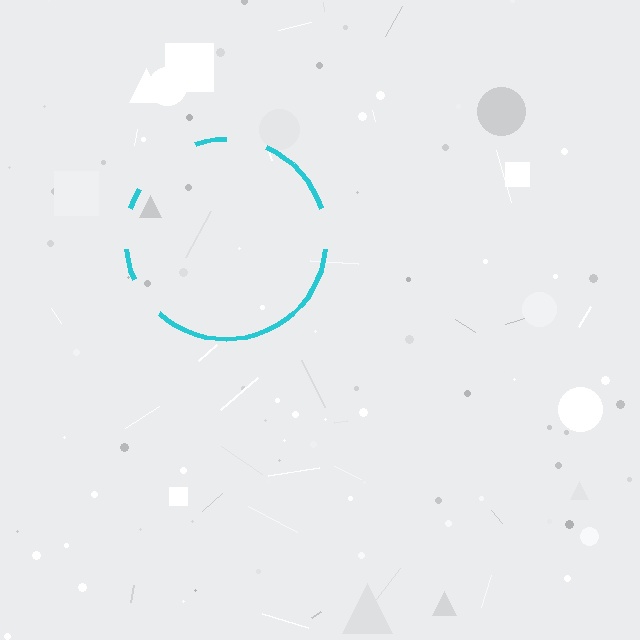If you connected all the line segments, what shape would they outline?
They would outline a circle.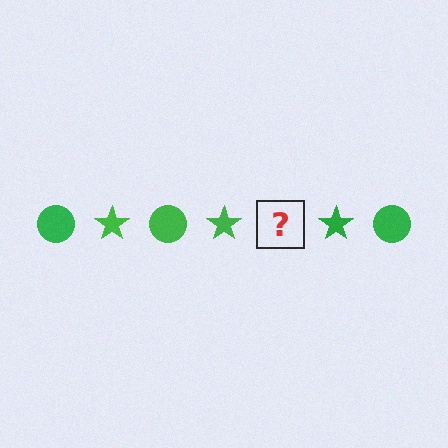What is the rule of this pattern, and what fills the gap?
The rule is that the pattern cycles through circle, star shapes in green. The gap should be filled with a green circle.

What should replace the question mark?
The question mark should be replaced with a green circle.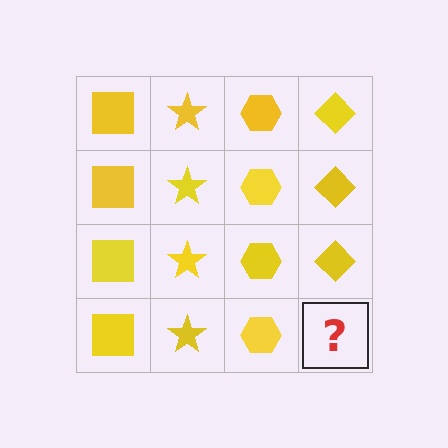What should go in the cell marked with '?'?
The missing cell should contain a yellow diamond.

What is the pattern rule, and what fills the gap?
The rule is that each column has a consistent shape. The gap should be filled with a yellow diamond.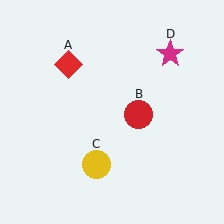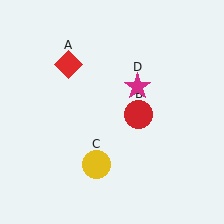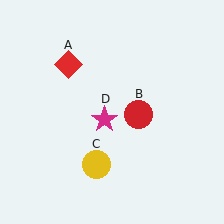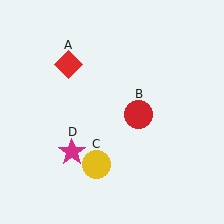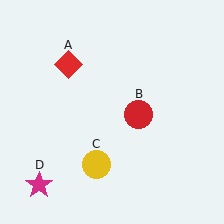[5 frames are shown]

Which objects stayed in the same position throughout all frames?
Red diamond (object A) and red circle (object B) and yellow circle (object C) remained stationary.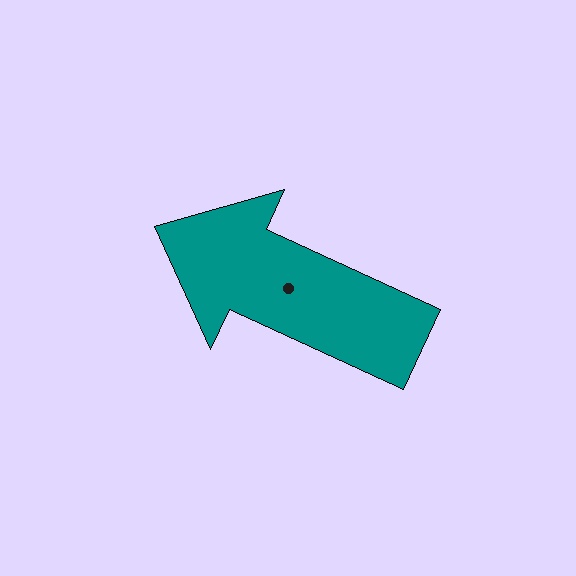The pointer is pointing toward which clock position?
Roughly 10 o'clock.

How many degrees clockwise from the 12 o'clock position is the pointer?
Approximately 295 degrees.